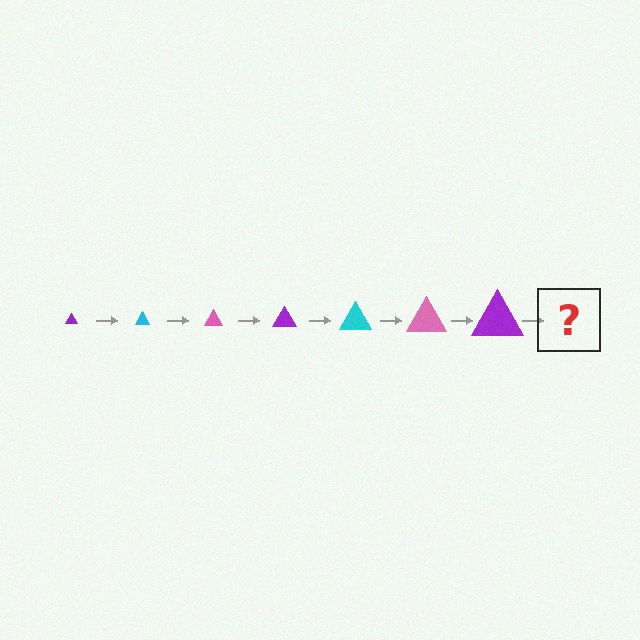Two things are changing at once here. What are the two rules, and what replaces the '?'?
The two rules are that the triangle grows larger each step and the color cycles through purple, cyan, and pink. The '?' should be a cyan triangle, larger than the previous one.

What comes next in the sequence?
The next element should be a cyan triangle, larger than the previous one.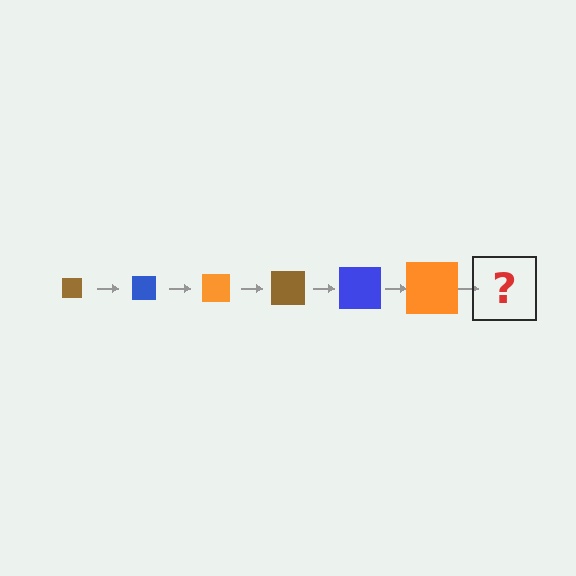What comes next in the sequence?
The next element should be a brown square, larger than the previous one.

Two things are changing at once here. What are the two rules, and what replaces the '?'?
The two rules are that the square grows larger each step and the color cycles through brown, blue, and orange. The '?' should be a brown square, larger than the previous one.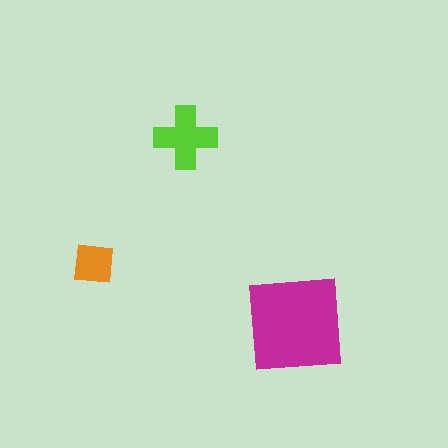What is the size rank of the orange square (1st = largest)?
3rd.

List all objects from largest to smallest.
The magenta square, the lime cross, the orange square.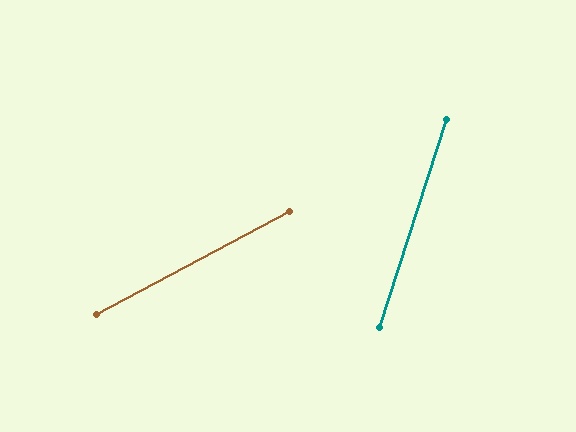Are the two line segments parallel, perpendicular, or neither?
Neither parallel nor perpendicular — they differ by about 44°.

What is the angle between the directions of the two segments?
Approximately 44 degrees.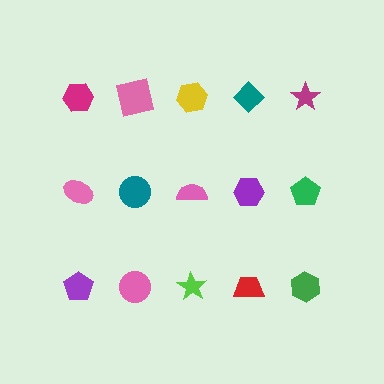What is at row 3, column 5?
A green hexagon.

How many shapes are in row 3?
5 shapes.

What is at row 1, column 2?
A pink square.